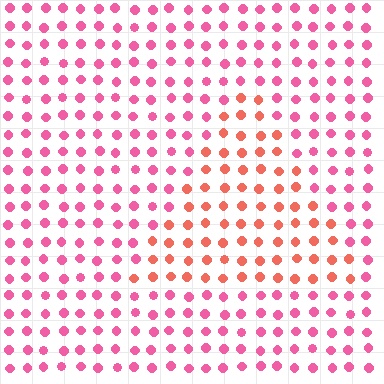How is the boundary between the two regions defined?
The boundary is defined purely by a slight shift in hue (about 35 degrees). Spacing, size, and orientation are identical on both sides.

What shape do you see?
I see a triangle.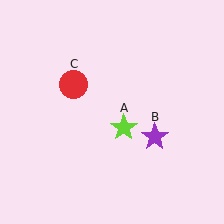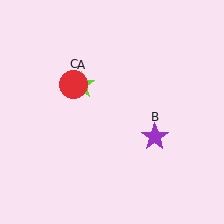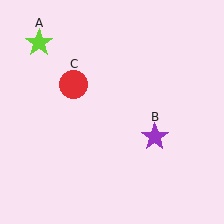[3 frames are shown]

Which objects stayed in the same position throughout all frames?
Purple star (object B) and red circle (object C) remained stationary.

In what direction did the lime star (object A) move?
The lime star (object A) moved up and to the left.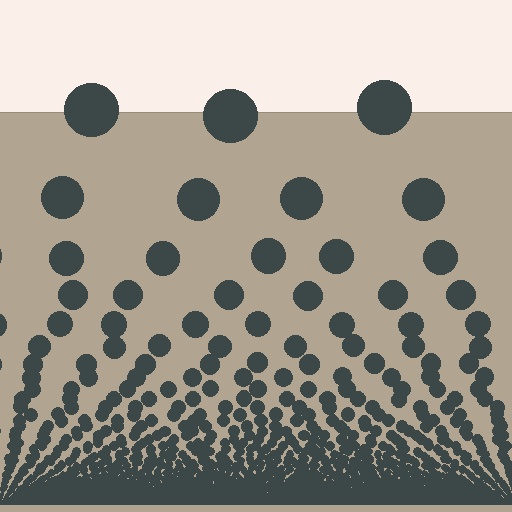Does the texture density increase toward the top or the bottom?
Density increases toward the bottom.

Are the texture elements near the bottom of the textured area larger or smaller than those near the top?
Smaller. The gradient is inverted — elements near the bottom are smaller and denser.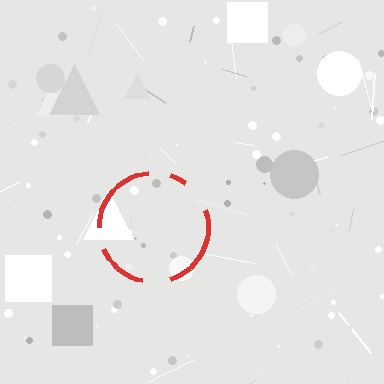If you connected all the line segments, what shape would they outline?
They would outline a circle.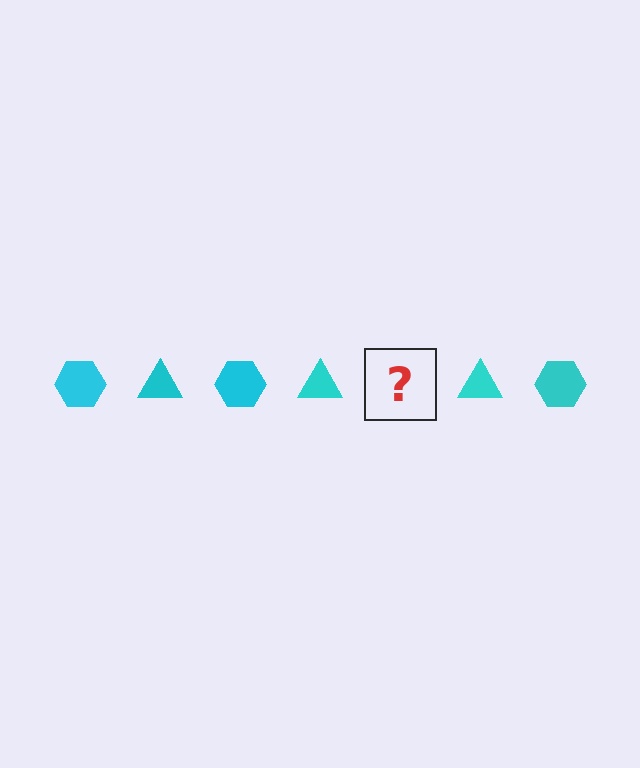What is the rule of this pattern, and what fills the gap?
The rule is that the pattern cycles through hexagon, triangle shapes in cyan. The gap should be filled with a cyan hexagon.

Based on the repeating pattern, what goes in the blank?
The blank should be a cyan hexagon.